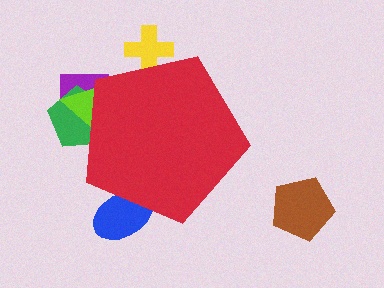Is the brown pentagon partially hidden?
No, the brown pentagon is fully visible.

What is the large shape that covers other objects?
A red pentagon.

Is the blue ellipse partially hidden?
Yes, the blue ellipse is partially hidden behind the red pentagon.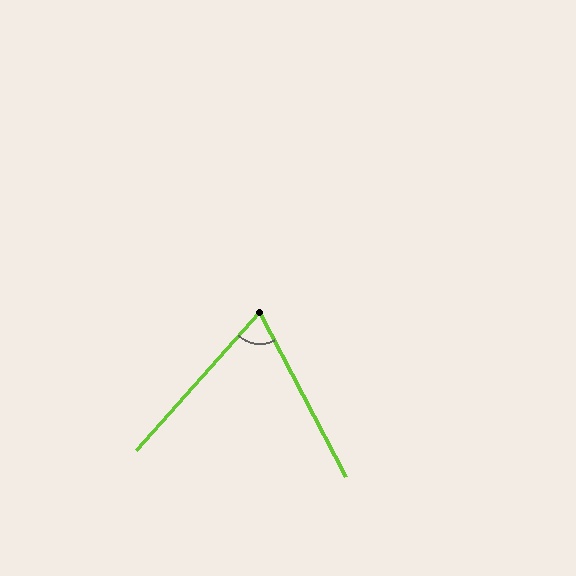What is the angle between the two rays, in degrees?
Approximately 69 degrees.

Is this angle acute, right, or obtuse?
It is acute.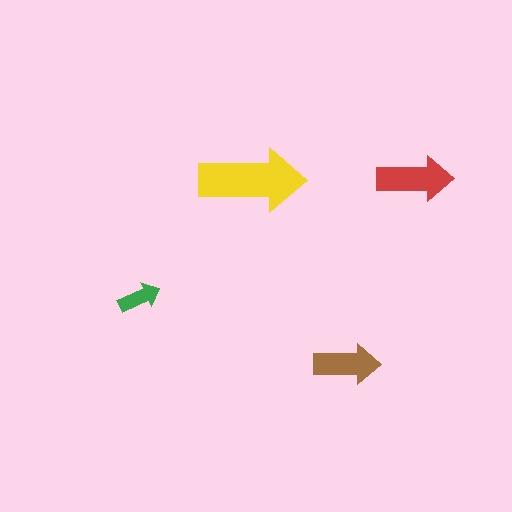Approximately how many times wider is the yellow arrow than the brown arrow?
About 1.5 times wider.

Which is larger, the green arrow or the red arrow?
The red one.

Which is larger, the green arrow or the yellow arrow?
The yellow one.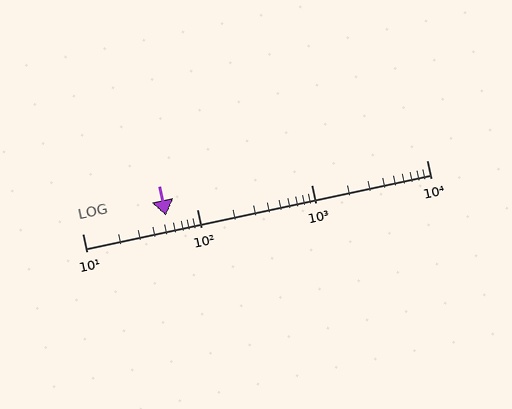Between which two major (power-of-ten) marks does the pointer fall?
The pointer is between 10 and 100.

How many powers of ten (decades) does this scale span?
The scale spans 3 decades, from 10 to 10000.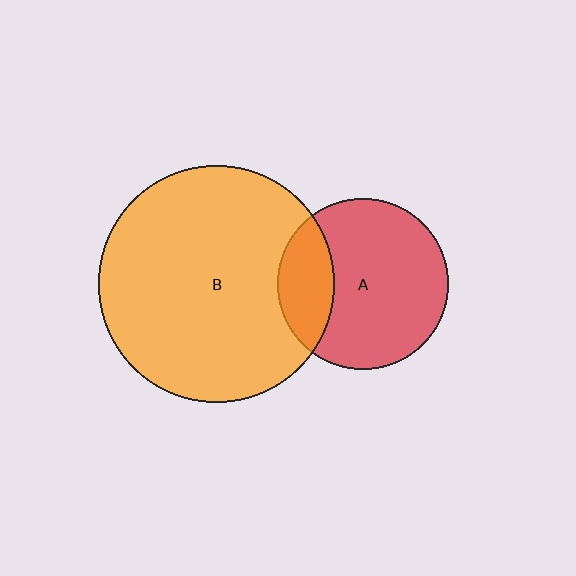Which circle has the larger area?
Circle B (orange).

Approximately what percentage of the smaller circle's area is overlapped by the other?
Approximately 25%.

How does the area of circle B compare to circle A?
Approximately 1.9 times.